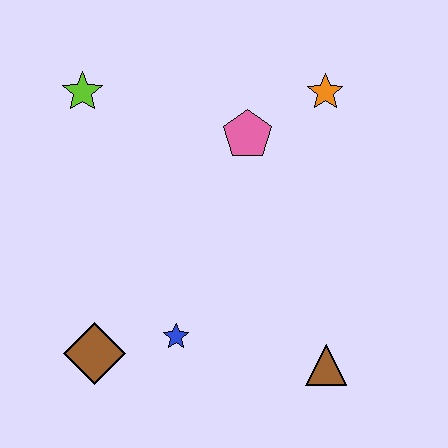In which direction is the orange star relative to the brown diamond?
The orange star is above the brown diamond.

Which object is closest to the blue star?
The brown diamond is closest to the blue star.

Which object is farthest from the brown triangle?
The lime star is farthest from the brown triangle.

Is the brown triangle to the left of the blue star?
No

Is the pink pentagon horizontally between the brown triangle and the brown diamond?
Yes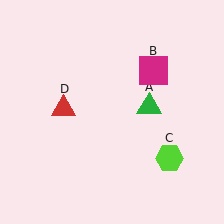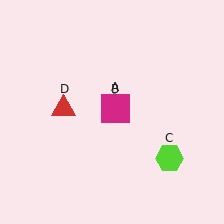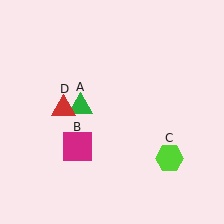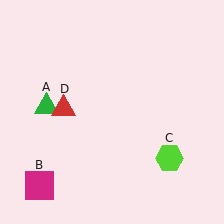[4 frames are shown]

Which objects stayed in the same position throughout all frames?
Lime hexagon (object C) and red triangle (object D) remained stationary.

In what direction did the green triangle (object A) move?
The green triangle (object A) moved left.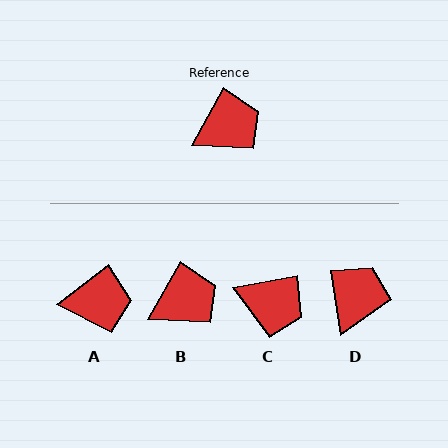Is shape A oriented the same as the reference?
No, it is off by about 24 degrees.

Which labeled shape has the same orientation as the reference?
B.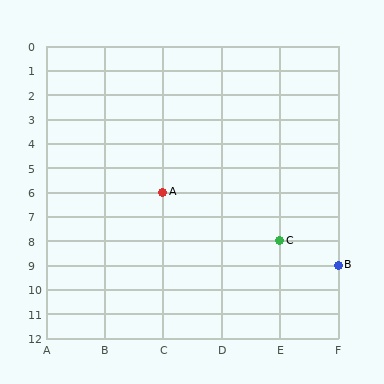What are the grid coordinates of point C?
Point C is at grid coordinates (E, 8).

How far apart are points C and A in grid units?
Points C and A are 2 columns and 2 rows apart (about 2.8 grid units diagonally).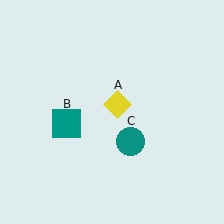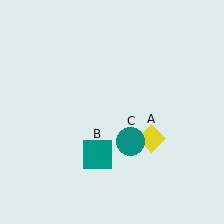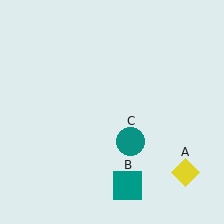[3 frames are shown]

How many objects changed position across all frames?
2 objects changed position: yellow diamond (object A), teal square (object B).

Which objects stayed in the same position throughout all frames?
Teal circle (object C) remained stationary.